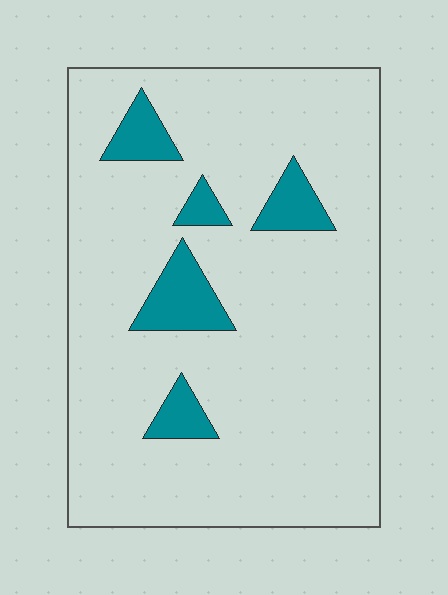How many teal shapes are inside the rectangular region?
5.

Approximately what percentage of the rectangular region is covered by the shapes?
Approximately 10%.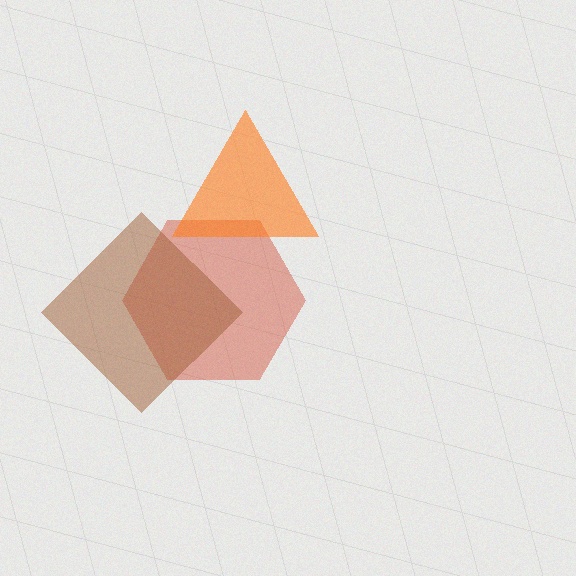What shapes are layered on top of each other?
The layered shapes are: a red hexagon, an orange triangle, a brown diamond.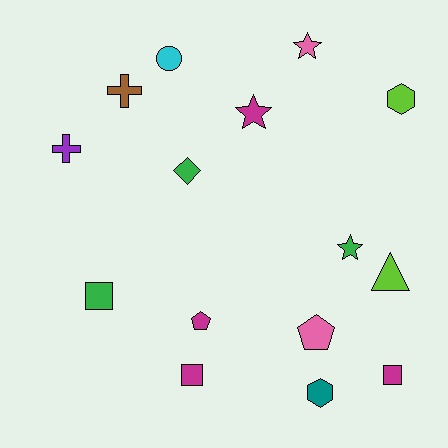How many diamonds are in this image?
There is 1 diamond.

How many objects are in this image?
There are 15 objects.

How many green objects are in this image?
There are 3 green objects.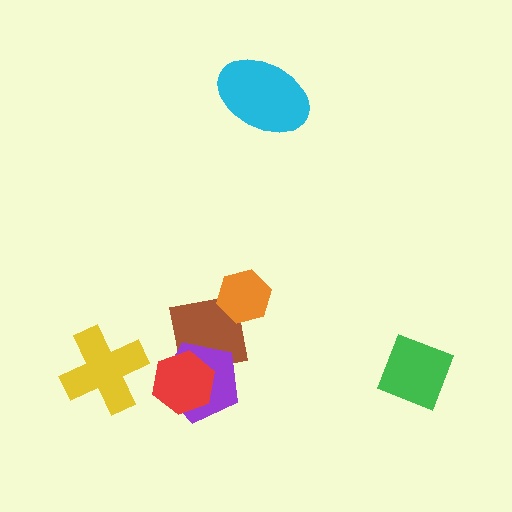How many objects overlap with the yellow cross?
0 objects overlap with the yellow cross.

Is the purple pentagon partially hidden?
Yes, it is partially covered by another shape.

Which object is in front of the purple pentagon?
The red hexagon is in front of the purple pentagon.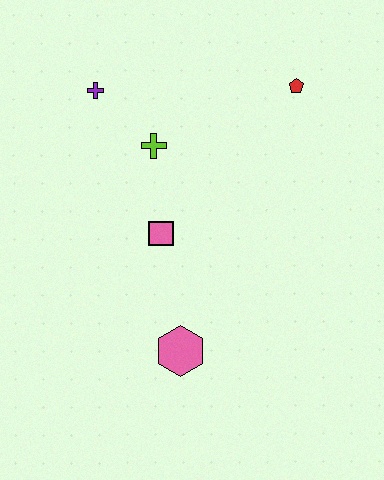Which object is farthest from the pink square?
The red pentagon is farthest from the pink square.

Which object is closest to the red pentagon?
The lime cross is closest to the red pentagon.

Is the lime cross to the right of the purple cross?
Yes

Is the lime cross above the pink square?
Yes